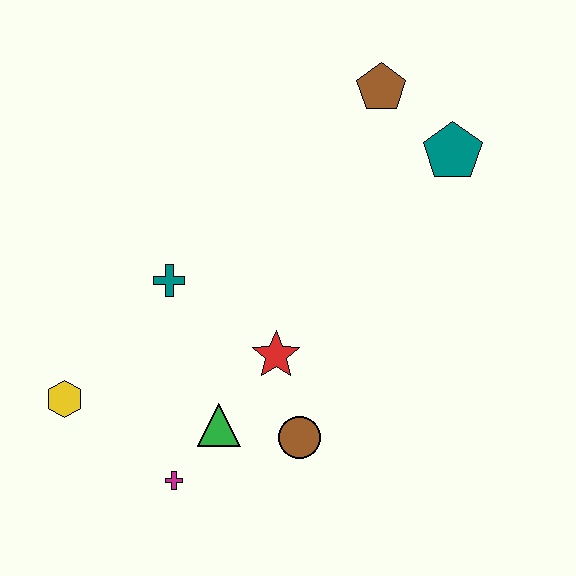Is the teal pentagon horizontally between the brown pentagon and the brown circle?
No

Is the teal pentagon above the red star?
Yes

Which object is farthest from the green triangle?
The brown pentagon is farthest from the green triangle.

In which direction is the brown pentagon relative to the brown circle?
The brown pentagon is above the brown circle.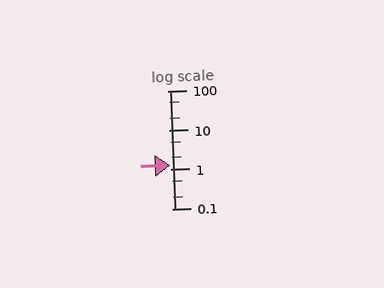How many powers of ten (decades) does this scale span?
The scale spans 3 decades, from 0.1 to 100.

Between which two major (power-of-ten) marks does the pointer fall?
The pointer is between 1 and 10.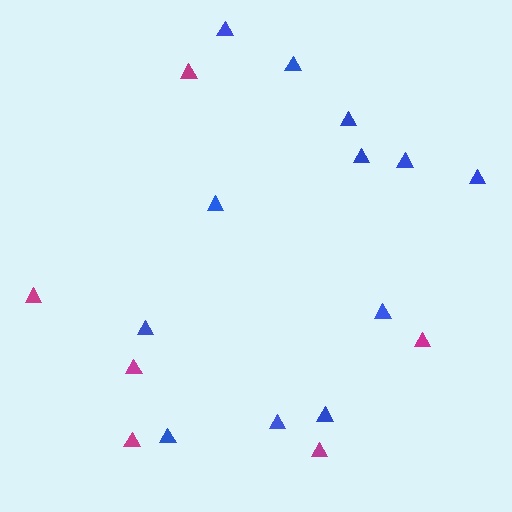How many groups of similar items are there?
There are 2 groups: one group of blue triangles (12) and one group of magenta triangles (6).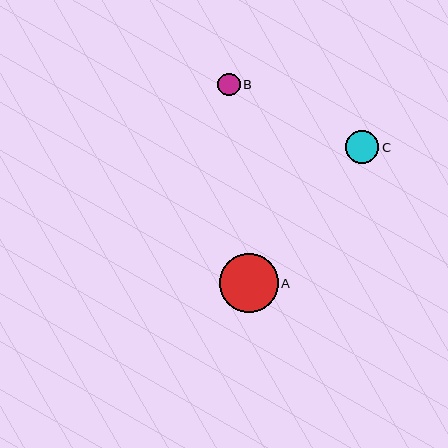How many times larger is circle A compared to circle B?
Circle A is approximately 2.6 times the size of circle B.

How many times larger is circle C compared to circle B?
Circle C is approximately 1.5 times the size of circle B.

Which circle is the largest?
Circle A is the largest with a size of approximately 59 pixels.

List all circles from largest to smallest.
From largest to smallest: A, C, B.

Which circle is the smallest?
Circle B is the smallest with a size of approximately 22 pixels.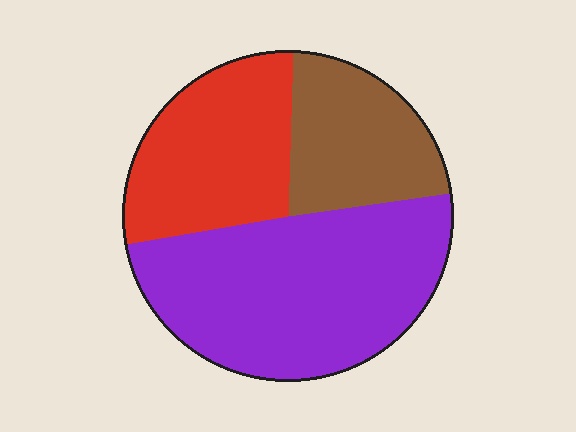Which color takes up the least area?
Brown, at roughly 20%.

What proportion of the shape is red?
Red takes up about one quarter (1/4) of the shape.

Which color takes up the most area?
Purple, at roughly 50%.